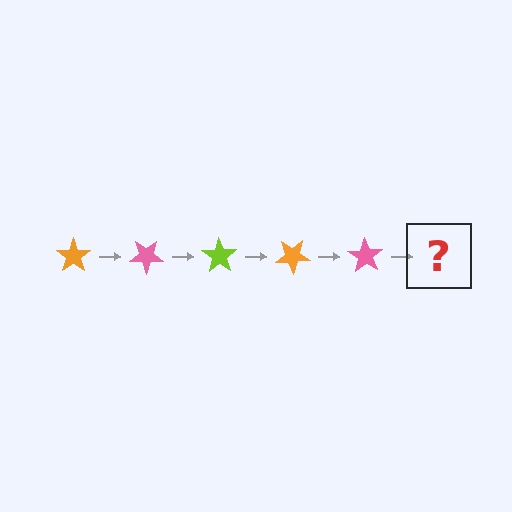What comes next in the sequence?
The next element should be a lime star, rotated 175 degrees from the start.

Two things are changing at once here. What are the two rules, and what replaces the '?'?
The two rules are that it rotates 35 degrees each step and the color cycles through orange, pink, and lime. The '?' should be a lime star, rotated 175 degrees from the start.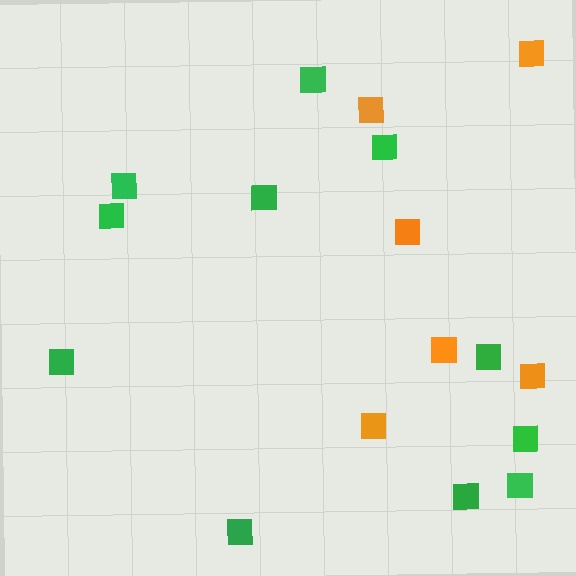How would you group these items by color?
There are 2 groups: one group of green squares (11) and one group of orange squares (6).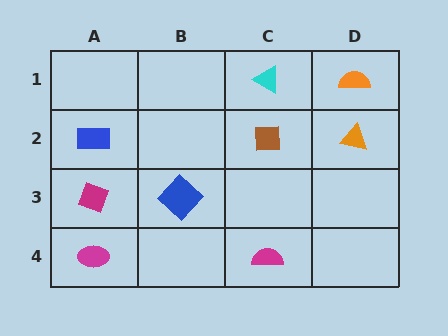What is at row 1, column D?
An orange semicircle.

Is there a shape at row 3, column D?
No, that cell is empty.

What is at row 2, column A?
A blue rectangle.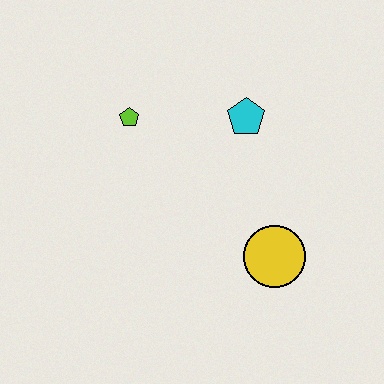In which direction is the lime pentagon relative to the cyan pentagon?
The lime pentagon is to the left of the cyan pentagon.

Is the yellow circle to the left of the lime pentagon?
No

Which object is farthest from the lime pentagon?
The yellow circle is farthest from the lime pentagon.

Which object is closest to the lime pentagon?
The cyan pentagon is closest to the lime pentagon.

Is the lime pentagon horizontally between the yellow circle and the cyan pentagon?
No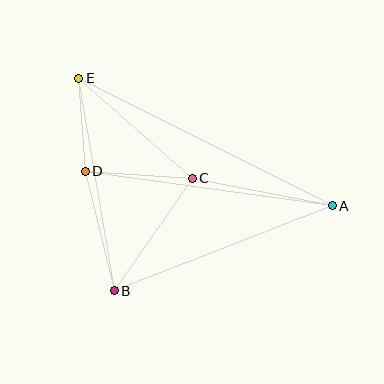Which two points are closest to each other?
Points D and E are closest to each other.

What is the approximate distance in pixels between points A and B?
The distance between A and B is approximately 234 pixels.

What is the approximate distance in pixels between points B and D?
The distance between B and D is approximately 123 pixels.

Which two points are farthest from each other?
Points A and E are farthest from each other.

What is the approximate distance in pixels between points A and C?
The distance between A and C is approximately 143 pixels.